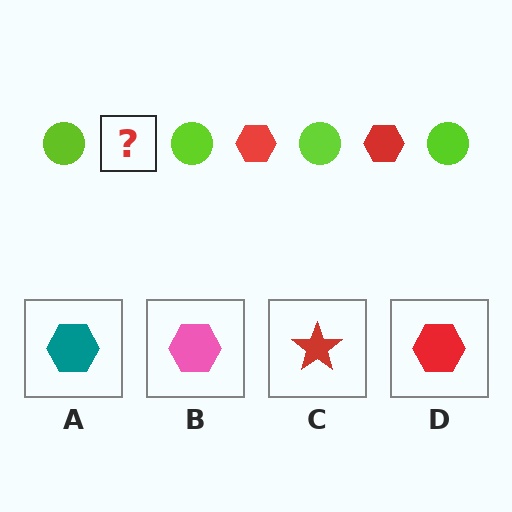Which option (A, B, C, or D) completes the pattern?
D.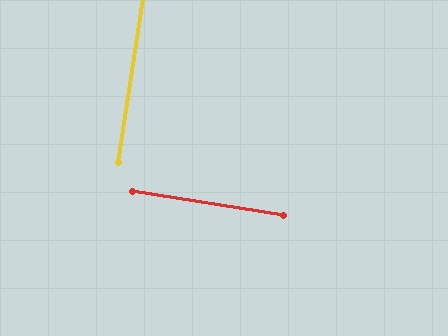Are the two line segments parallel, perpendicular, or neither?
Perpendicular — they meet at approximately 90°.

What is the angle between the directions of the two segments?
Approximately 90 degrees.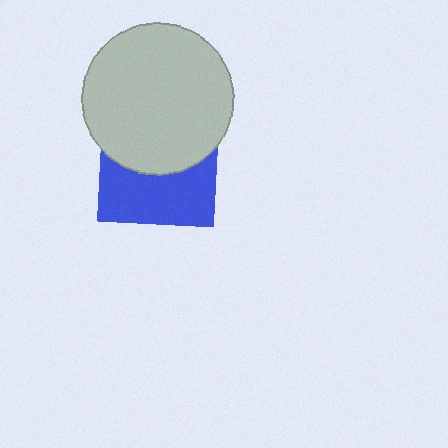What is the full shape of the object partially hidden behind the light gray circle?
The partially hidden object is a blue square.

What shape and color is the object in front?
The object in front is a light gray circle.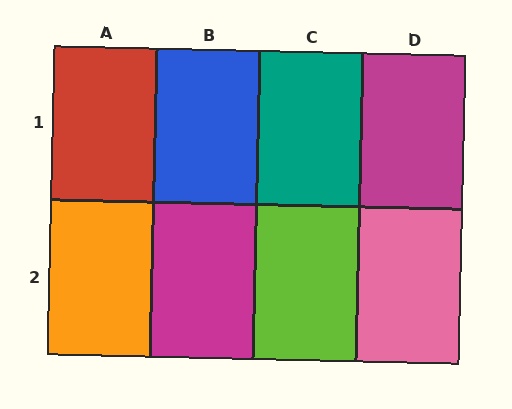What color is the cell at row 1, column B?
Blue.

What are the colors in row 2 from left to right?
Orange, magenta, lime, pink.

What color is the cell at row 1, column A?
Red.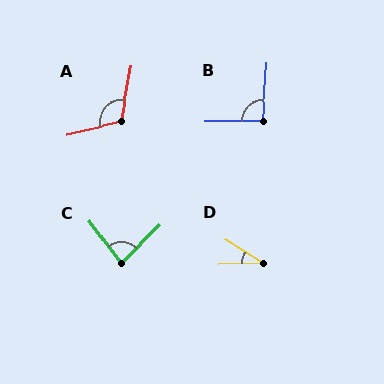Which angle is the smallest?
D, at approximately 34 degrees.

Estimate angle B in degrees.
Approximately 95 degrees.